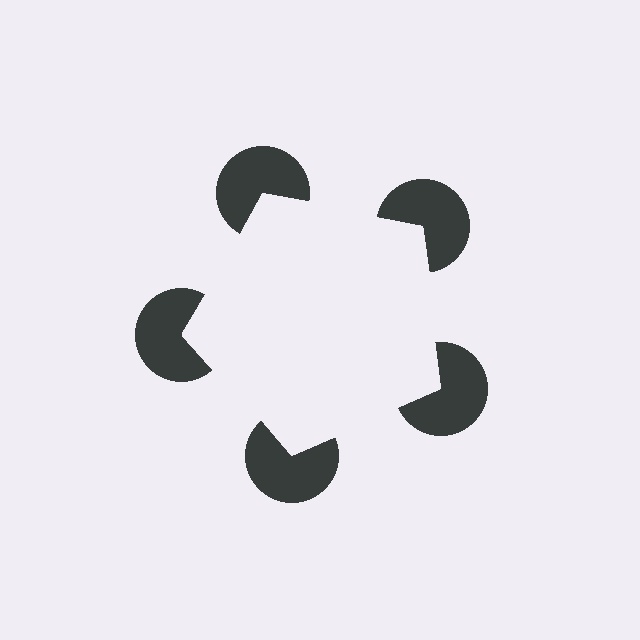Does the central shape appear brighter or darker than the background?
It typically appears slightly brighter than the background, even though no actual brightness change is drawn.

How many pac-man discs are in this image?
There are 5 — one at each vertex of the illusory pentagon.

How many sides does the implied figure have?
5 sides.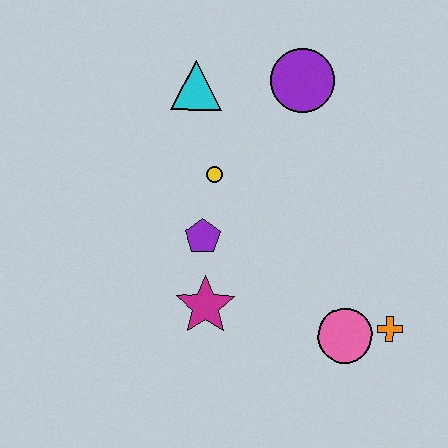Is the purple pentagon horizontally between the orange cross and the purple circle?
No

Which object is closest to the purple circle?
The cyan triangle is closest to the purple circle.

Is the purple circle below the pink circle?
No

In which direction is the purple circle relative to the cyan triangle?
The purple circle is to the right of the cyan triangle.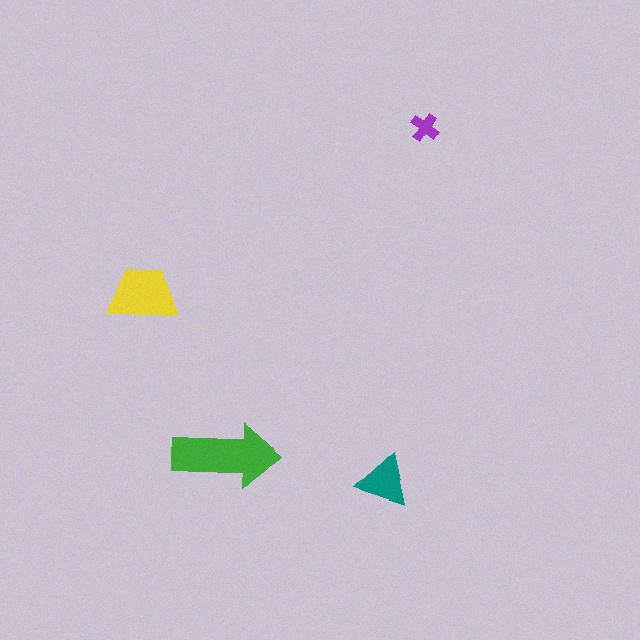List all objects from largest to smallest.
The green arrow, the yellow trapezoid, the teal triangle, the purple cross.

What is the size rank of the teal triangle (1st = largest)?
3rd.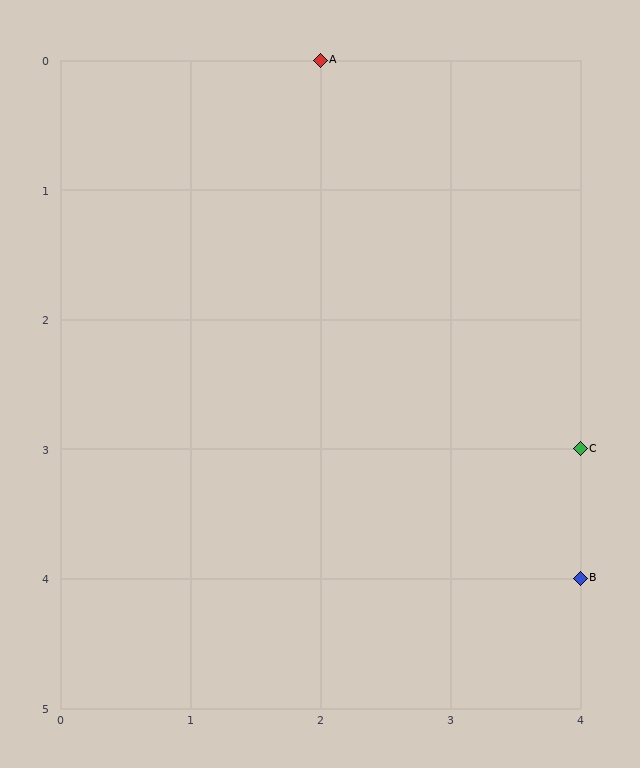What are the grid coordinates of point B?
Point B is at grid coordinates (4, 4).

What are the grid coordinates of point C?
Point C is at grid coordinates (4, 3).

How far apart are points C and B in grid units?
Points C and B are 1 row apart.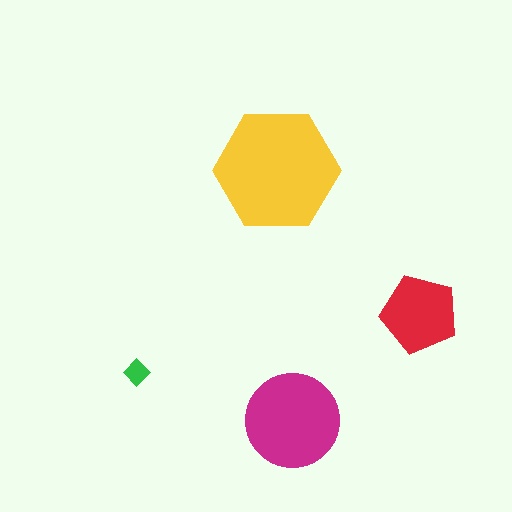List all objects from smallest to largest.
The green diamond, the red pentagon, the magenta circle, the yellow hexagon.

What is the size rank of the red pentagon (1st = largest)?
3rd.